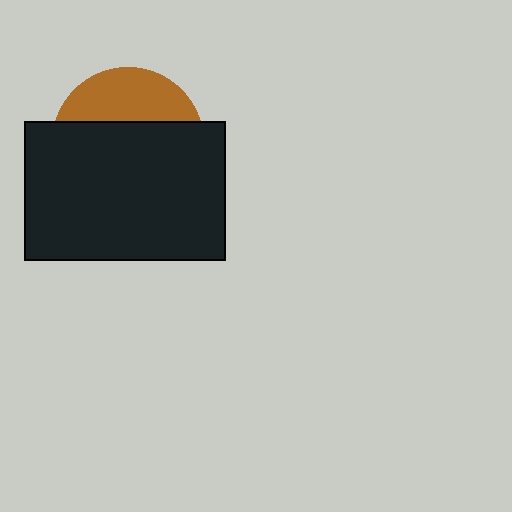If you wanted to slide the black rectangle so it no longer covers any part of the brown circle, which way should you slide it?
Slide it down — that is the most direct way to separate the two shapes.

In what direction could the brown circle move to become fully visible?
The brown circle could move up. That would shift it out from behind the black rectangle entirely.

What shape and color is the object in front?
The object in front is a black rectangle.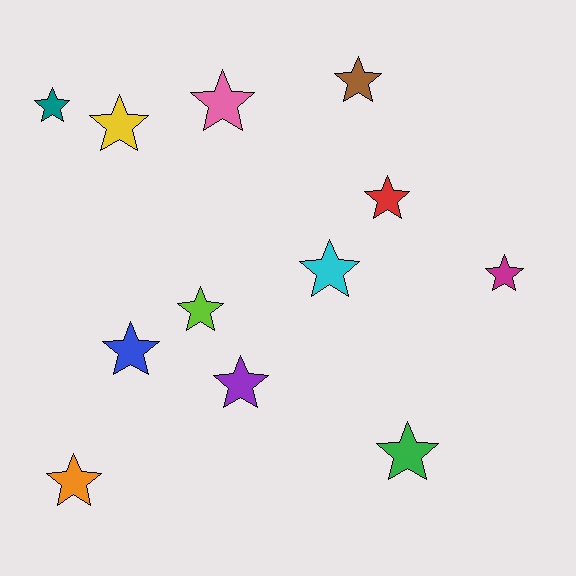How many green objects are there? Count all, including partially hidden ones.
There is 1 green object.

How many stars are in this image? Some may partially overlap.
There are 12 stars.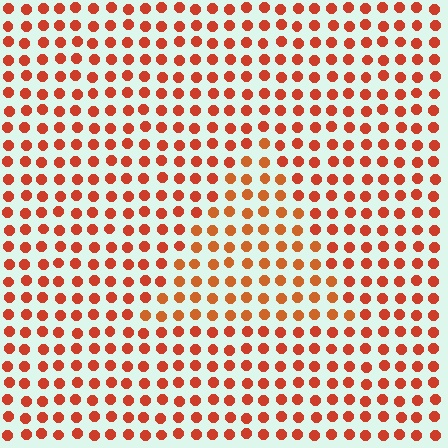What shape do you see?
I see a triangle.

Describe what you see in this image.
The image is filled with small red elements in a uniform arrangement. A triangle-shaped region is visible where the elements are tinted to a slightly different hue, forming a subtle color boundary.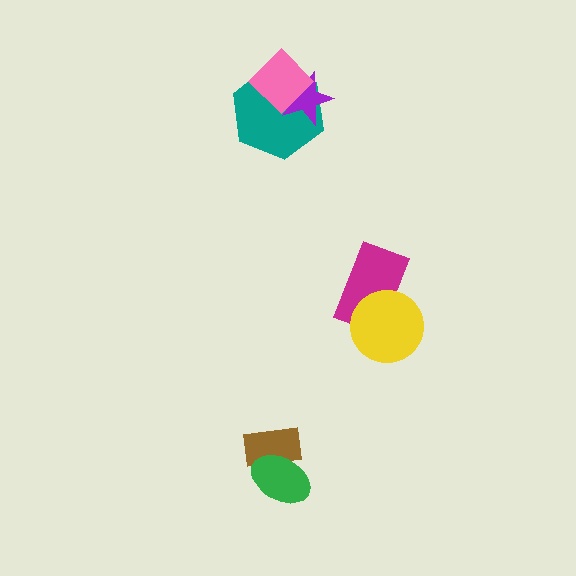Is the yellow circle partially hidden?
No, no other shape covers it.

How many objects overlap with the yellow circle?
1 object overlaps with the yellow circle.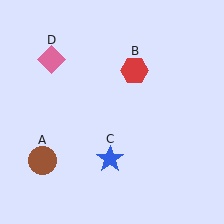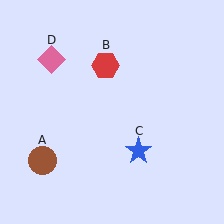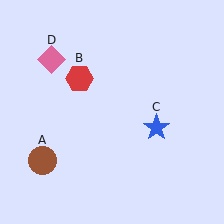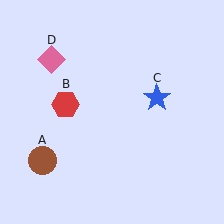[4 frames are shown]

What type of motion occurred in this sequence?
The red hexagon (object B), blue star (object C) rotated counterclockwise around the center of the scene.